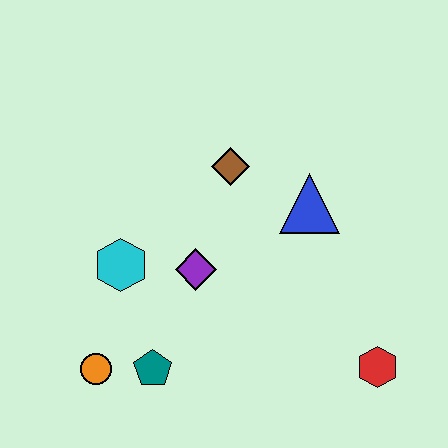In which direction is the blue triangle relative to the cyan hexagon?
The blue triangle is to the right of the cyan hexagon.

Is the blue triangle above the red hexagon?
Yes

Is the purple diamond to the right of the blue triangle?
No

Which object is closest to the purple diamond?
The cyan hexagon is closest to the purple diamond.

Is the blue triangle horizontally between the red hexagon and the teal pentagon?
Yes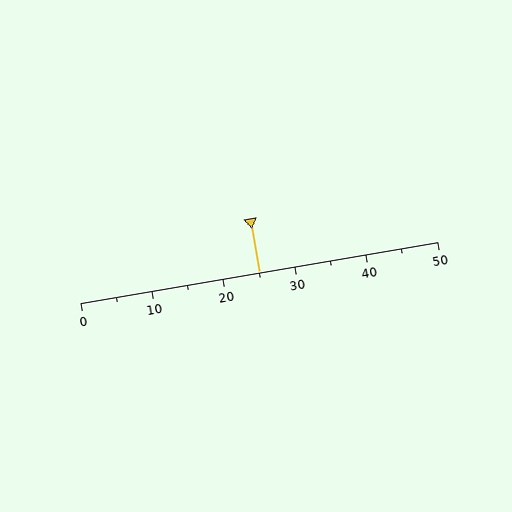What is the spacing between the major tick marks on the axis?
The major ticks are spaced 10 apart.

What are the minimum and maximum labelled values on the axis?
The axis runs from 0 to 50.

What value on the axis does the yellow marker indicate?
The marker indicates approximately 25.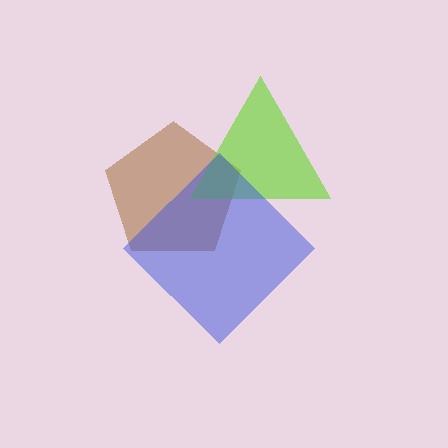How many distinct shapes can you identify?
There are 3 distinct shapes: a brown pentagon, a lime triangle, a blue diamond.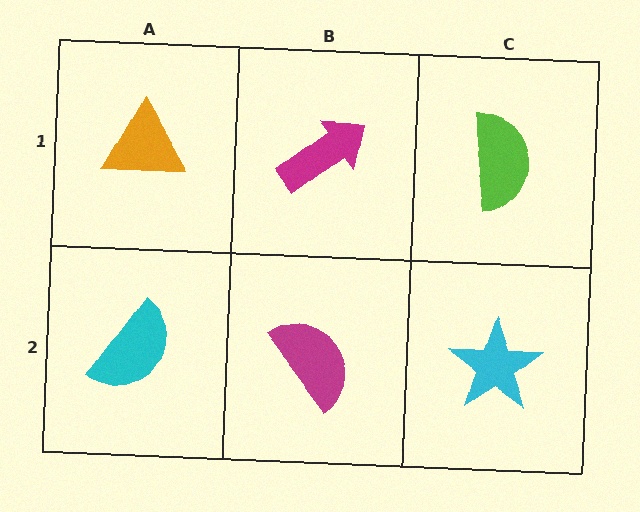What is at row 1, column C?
A lime semicircle.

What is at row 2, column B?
A magenta semicircle.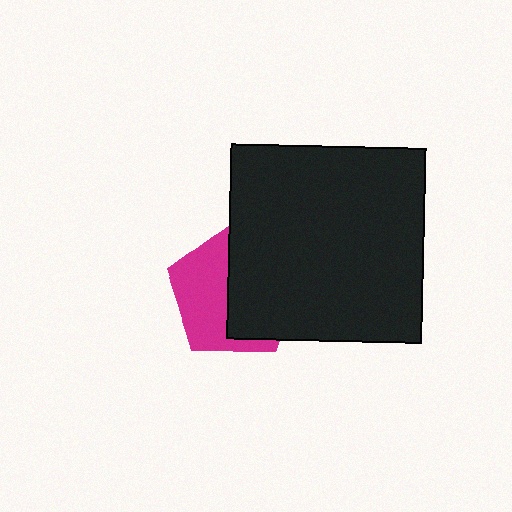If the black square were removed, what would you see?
You would see the complete magenta pentagon.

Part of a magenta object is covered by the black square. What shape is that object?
It is a pentagon.